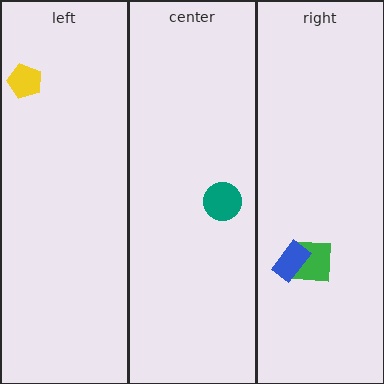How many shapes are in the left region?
1.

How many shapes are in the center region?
1.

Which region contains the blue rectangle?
The right region.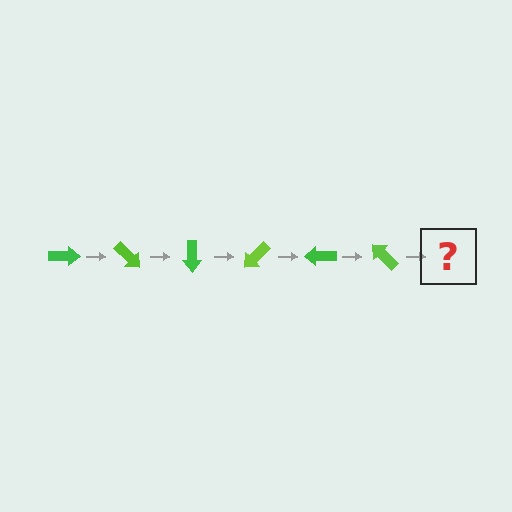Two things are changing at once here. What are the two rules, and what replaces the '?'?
The two rules are that it rotates 45 degrees each step and the color cycles through green and lime. The '?' should be a green arrow, rotated 270 degrees from the start.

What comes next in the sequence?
The next element should be a green arrow, rotated 270 degrees from the start.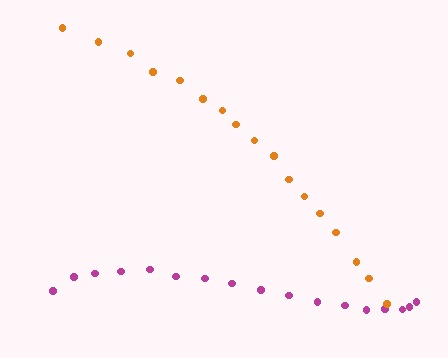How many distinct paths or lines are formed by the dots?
There are 2 distinct paths.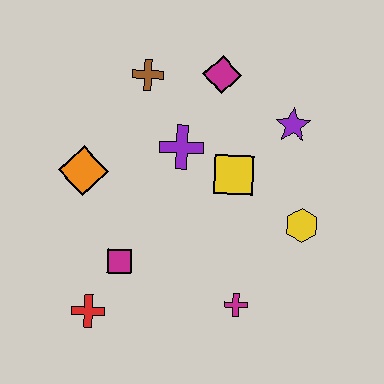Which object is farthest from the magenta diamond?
The red cross is farthest from the magenta diamond.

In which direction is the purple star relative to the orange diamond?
The purple star is to the right of the orange diamond.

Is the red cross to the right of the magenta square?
No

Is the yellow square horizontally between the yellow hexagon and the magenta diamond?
Yes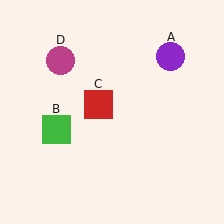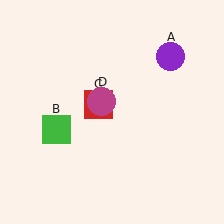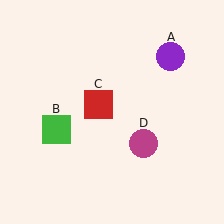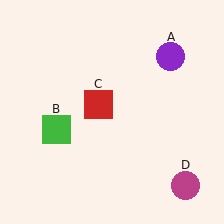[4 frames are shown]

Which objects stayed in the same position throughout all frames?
Purple circle (object A) and green square (object B) and red square (object C) remained stationary.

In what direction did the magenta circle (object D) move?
The magenta circle (object D) moved down and to the right.